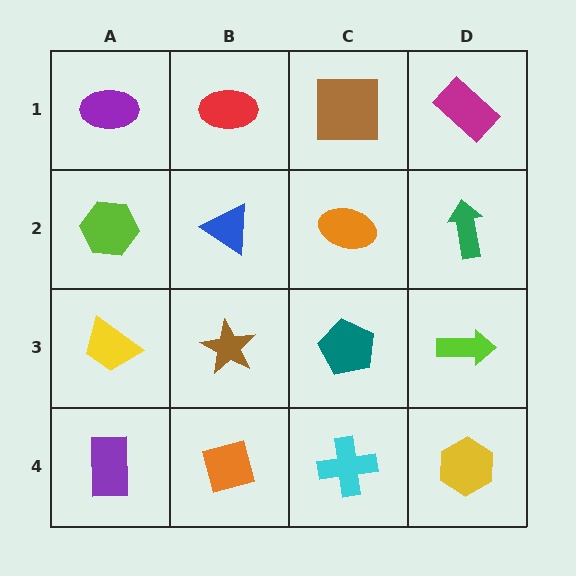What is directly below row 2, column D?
A lime arrow.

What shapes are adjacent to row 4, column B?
A brown star (row 3, column B), a purple rectangle (row 4, column A), a cyan cross (row 4, column C).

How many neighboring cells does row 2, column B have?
4.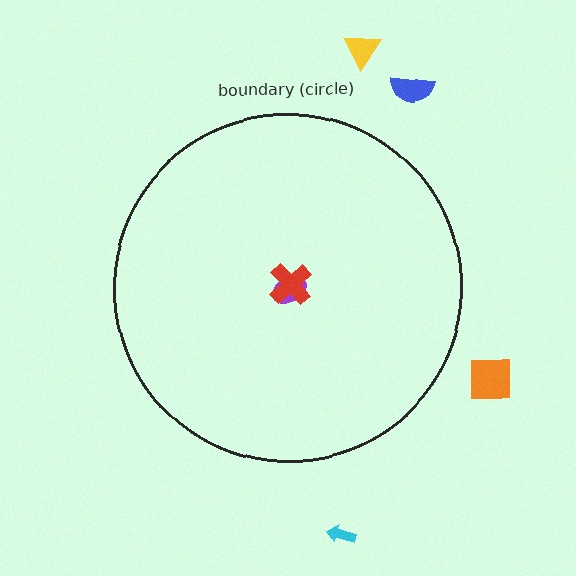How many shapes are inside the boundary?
2 inside, 4 outside.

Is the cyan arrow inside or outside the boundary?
Outside.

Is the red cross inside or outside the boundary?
Inside.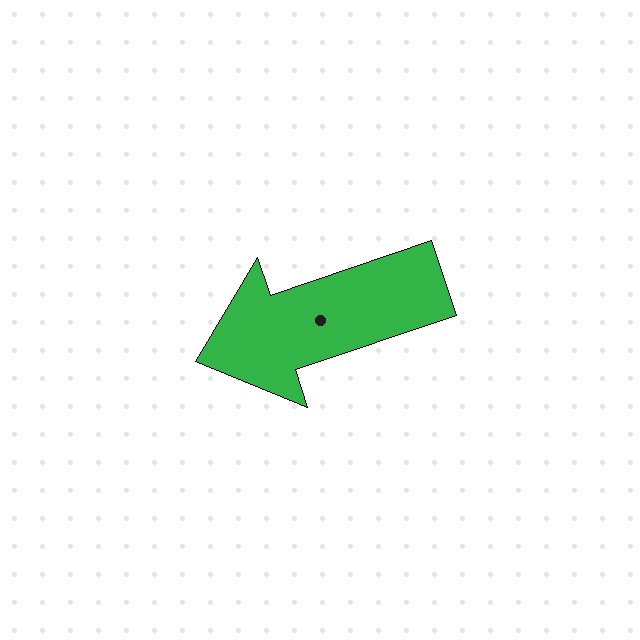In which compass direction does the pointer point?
West.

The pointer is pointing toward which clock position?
Roughly 8 o'clock.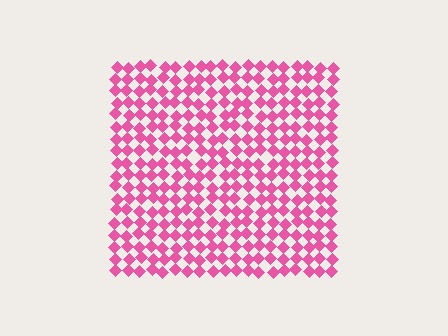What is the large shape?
The large shape is a square.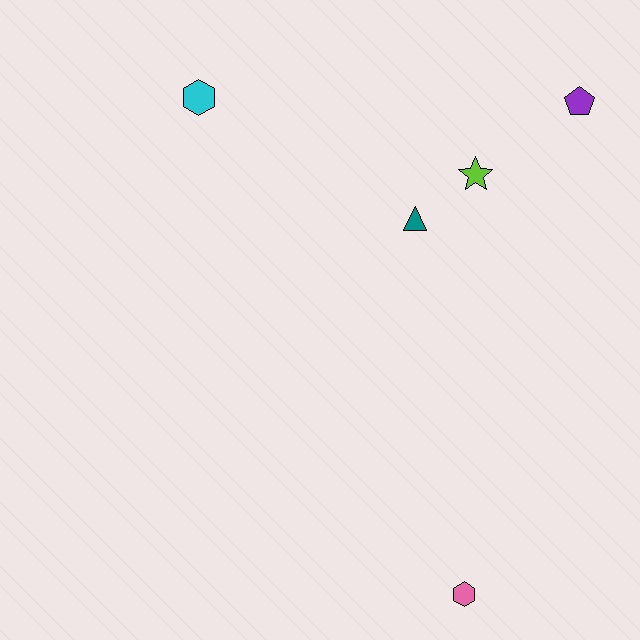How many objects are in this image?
There are 5 objects.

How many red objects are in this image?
There are no red objects.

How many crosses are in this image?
There are no crosses.